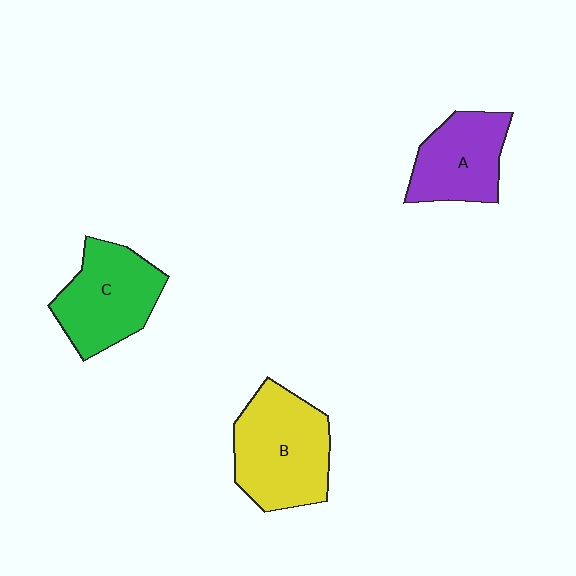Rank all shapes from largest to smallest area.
From largest to smallest: B (yellow), C (green), A (purple).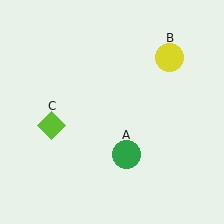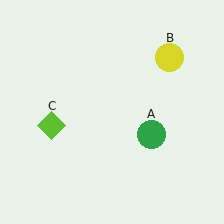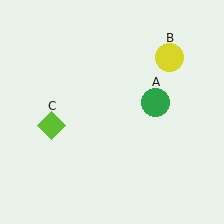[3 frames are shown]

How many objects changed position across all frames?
1 object changed position: green circle (object A).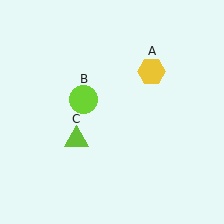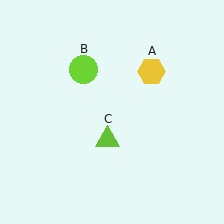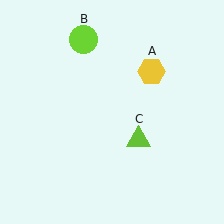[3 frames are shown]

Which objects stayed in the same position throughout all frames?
Yellow hexagon (object A) remained stationary.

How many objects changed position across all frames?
2 objects changed position: lime circle (object B), lime triangle (object C).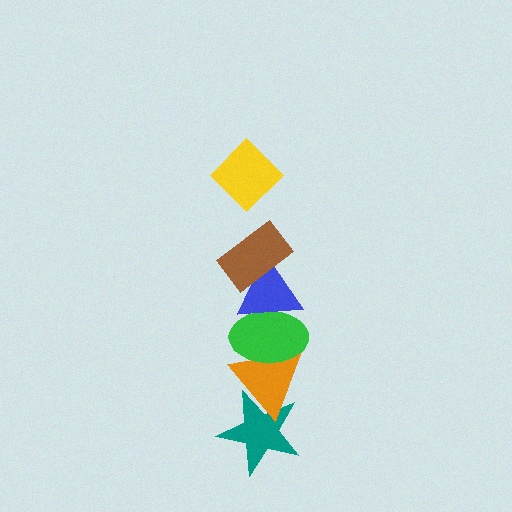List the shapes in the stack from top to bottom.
From top to bottom: the yellow diamond, the brown rectangle, the blue triangle, the green ellipse, the orange triangle, the teal star.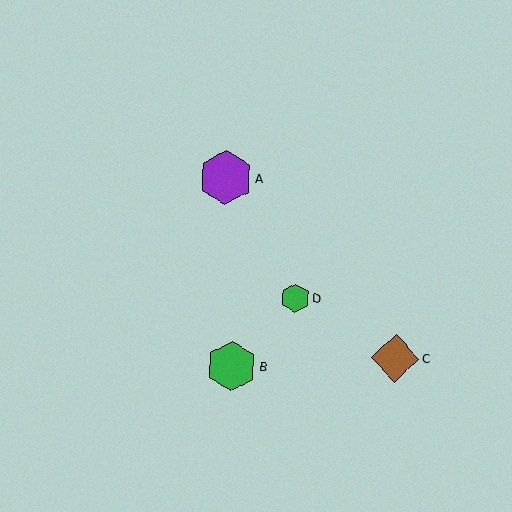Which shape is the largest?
The purple hexagon (labeled A) is the largest.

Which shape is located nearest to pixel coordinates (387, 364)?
The brown diamond (labeled C) at (395, 358) is nearest to that location.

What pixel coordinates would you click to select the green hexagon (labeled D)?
Click at (295, 298) to select the green hexagon D.